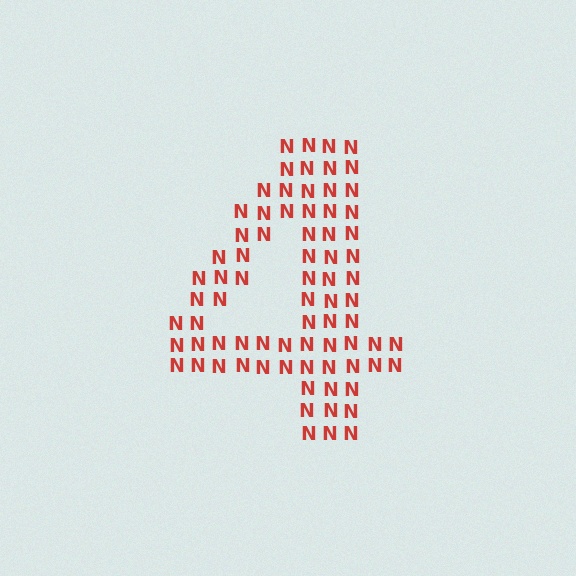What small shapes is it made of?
It is made of small letter N's.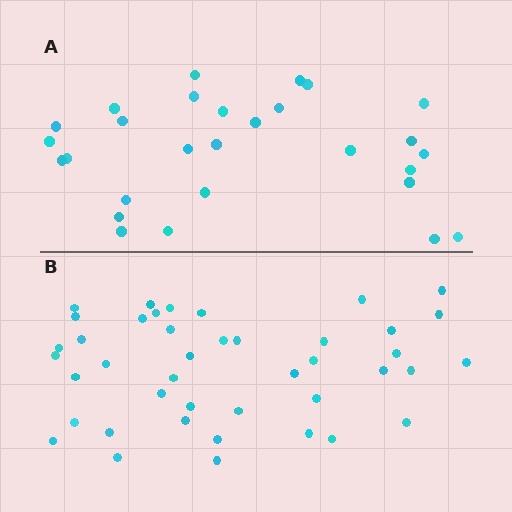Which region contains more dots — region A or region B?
Region B (the bottom region) has more dots.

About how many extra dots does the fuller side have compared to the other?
Region B has approximately 15 more dots than region A.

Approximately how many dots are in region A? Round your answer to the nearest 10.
About 30 dots. (The exact count is 28, which rounds to 30.)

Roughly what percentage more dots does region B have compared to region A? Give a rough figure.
About 50% more.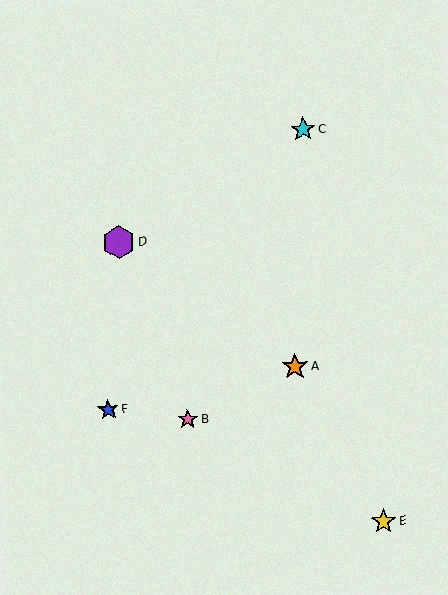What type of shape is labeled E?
Shape E is a yellow star.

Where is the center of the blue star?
The center of the blue star is at (108, 410).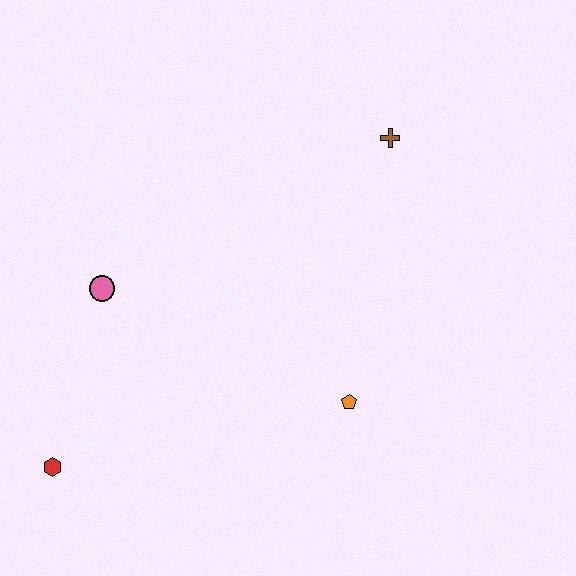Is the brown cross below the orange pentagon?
No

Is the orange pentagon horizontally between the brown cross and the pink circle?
Yes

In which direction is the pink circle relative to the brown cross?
The pink circle is to the left of the brown cross.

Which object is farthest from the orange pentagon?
The red hexagon is farthest from the orange pentagon.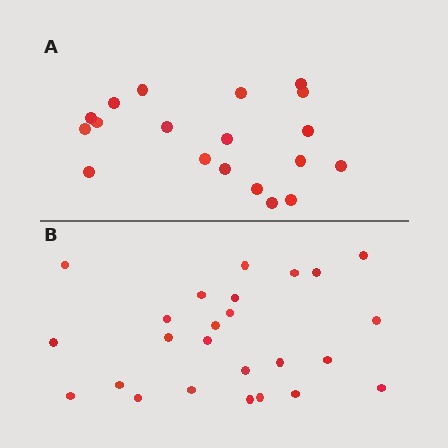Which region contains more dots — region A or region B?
Region B (the bottom region) has more dots.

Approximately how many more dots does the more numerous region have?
Region B has about 6 more dots than region A.